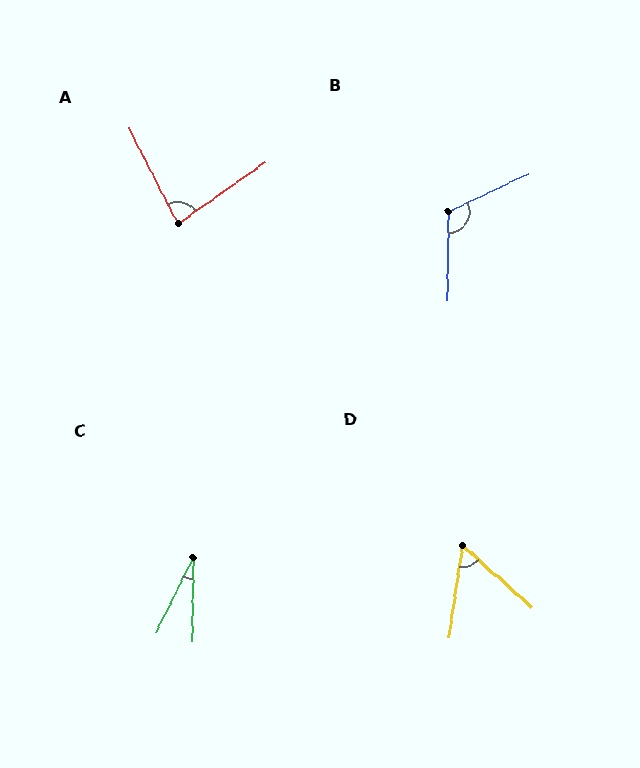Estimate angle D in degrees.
Approximately 56 degrees.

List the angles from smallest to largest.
C (26°), D (56°), A (82°), B (116°).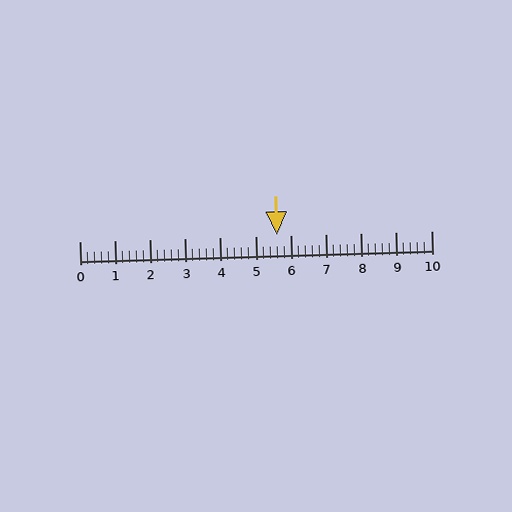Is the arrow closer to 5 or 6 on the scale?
The arrow is closer to 6.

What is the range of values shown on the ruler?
The ruler shows values from 0 to 10.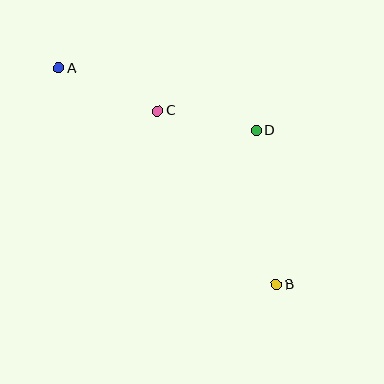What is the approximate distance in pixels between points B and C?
The distance between B and C is approximately 211 pixels.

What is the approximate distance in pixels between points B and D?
The distance between B and D is approximately 155 pixels.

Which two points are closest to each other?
Points C and D are closest to each other.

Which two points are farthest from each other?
Points A and B are farthest from each other.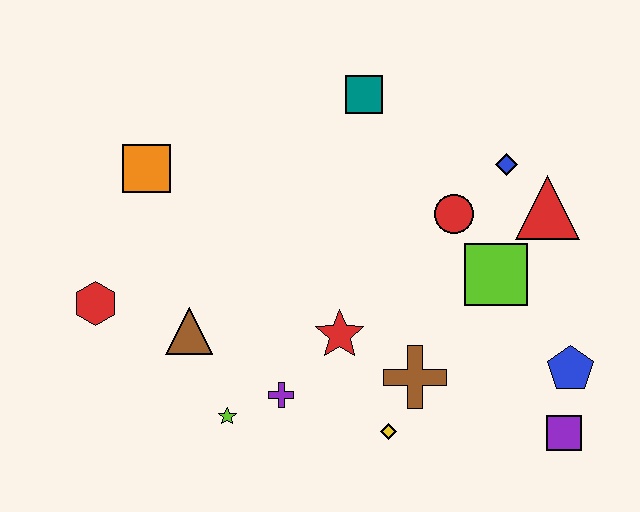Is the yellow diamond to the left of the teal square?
No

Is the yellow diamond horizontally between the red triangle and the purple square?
No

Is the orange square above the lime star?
Yes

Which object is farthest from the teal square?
The purple square is farthest from the teal square.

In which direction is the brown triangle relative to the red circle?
The brown triangle is to the left of the red circle.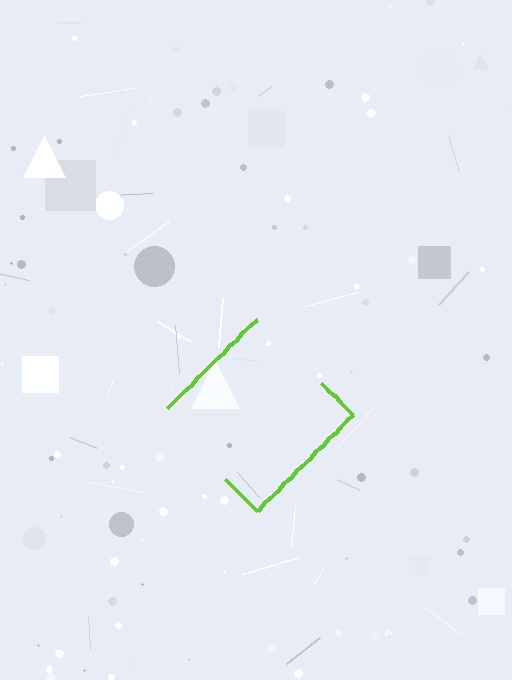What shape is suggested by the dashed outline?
The dashed outline suggests a diamond.